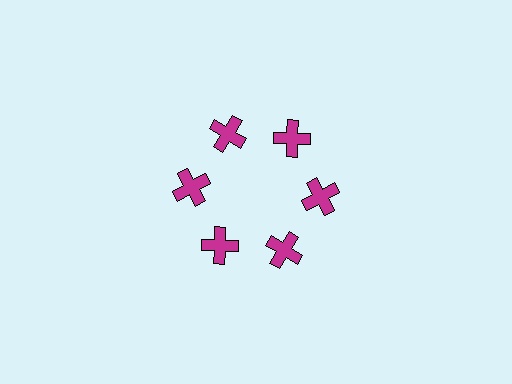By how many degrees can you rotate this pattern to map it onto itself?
The pattern maps onto itself every 60 degrees of rotation.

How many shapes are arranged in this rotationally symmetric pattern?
There are 6 shapes, arranged in 6 groups of 1.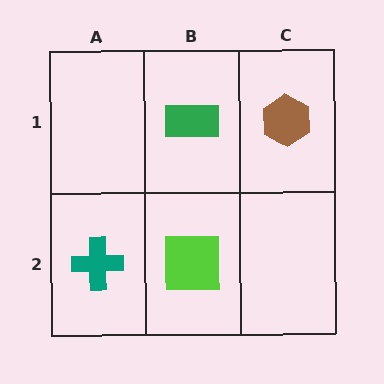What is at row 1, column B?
A green rectangle.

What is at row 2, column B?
A lime square.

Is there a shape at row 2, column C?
No, that cell is empty.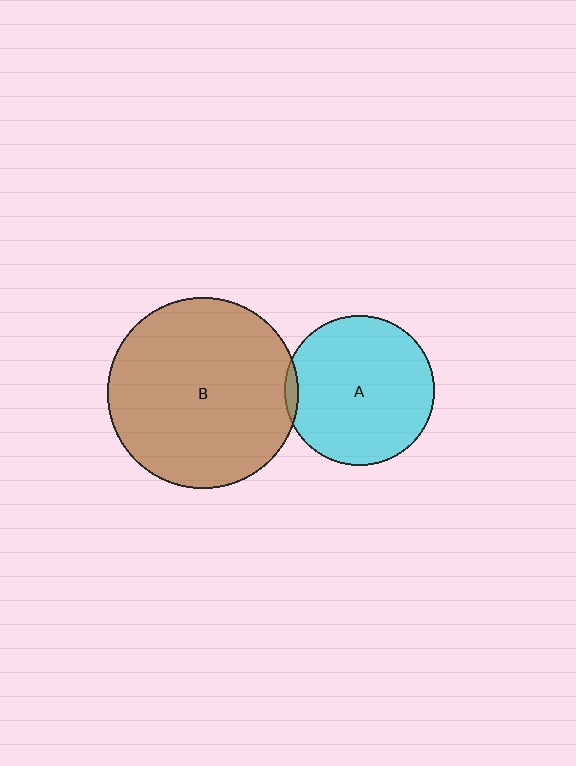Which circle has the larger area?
Circle B (brown).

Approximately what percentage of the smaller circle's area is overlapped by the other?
Approximately 5%.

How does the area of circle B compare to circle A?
Approximately 1.6 times.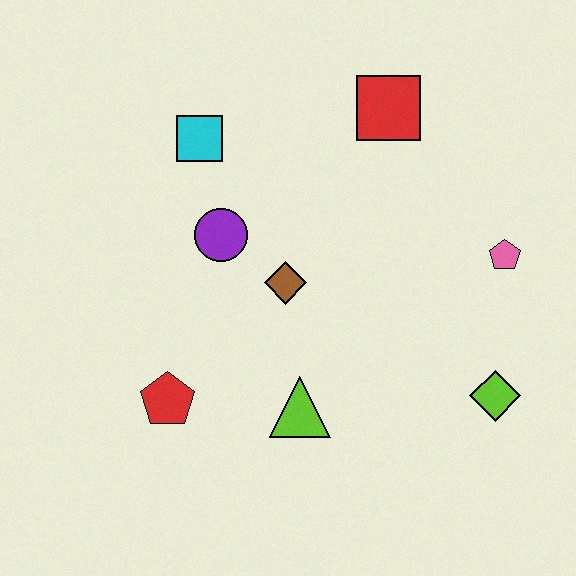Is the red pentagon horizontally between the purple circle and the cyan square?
No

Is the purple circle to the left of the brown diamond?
Yes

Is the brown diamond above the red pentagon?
Yes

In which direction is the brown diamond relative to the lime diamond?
The brown diamond is to the left of the lime diamond.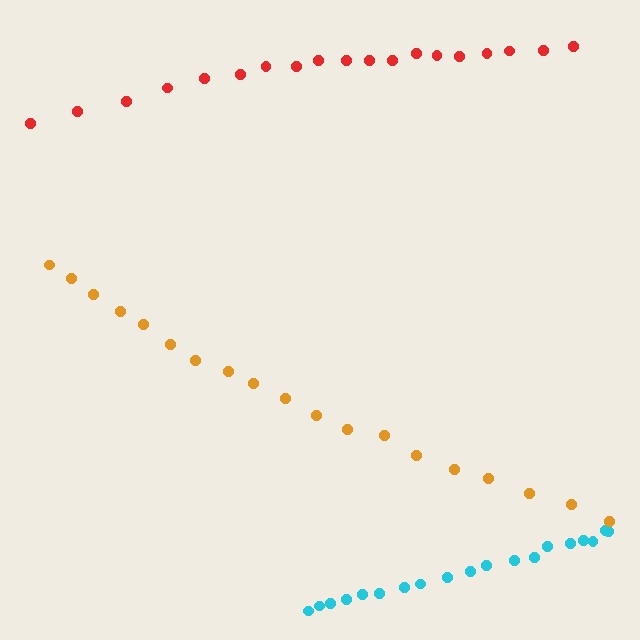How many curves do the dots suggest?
There are 3 distinct paths.